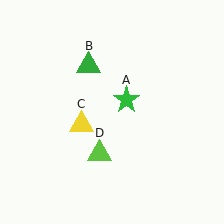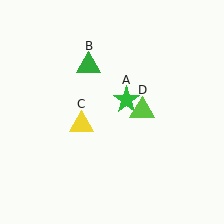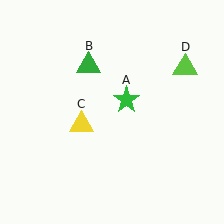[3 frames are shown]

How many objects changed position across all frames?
1 object changed position: lime triangle (object D).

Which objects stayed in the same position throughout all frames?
Green star (object A) and green triangle (object B) and yellow triangle (object C) remained stationary.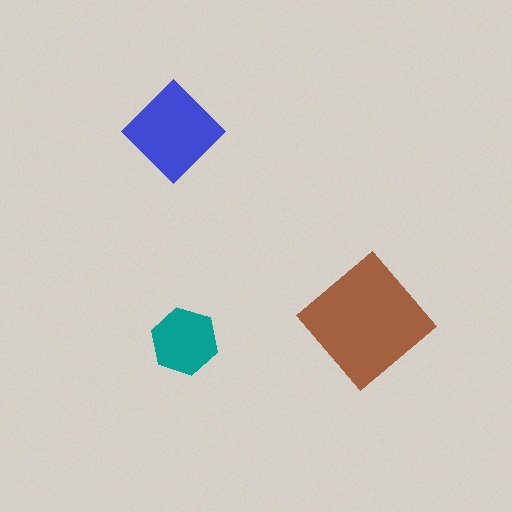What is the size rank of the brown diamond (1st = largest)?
1st.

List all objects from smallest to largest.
The teal hexagon, the blue diamond, the brown diamond.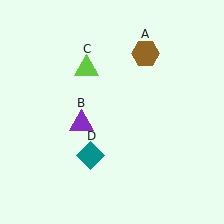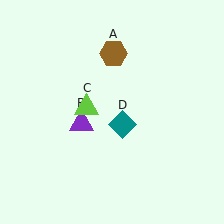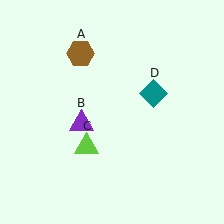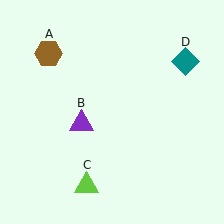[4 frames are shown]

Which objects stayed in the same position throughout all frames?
Purple triangle (object B) remained stationary.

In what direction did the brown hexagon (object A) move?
The brown hexagon (object A) moved left.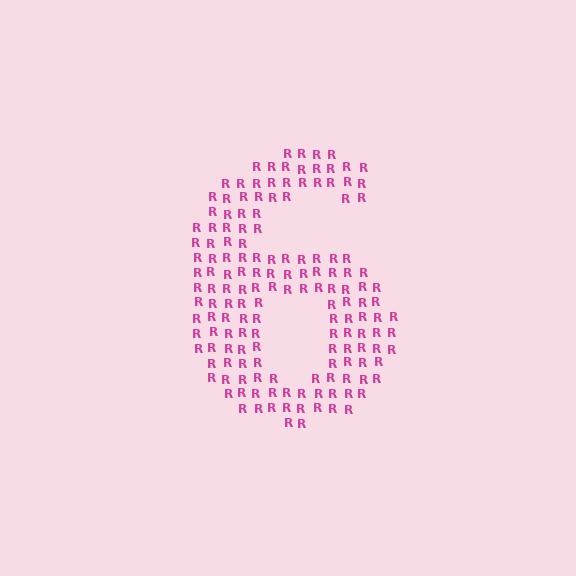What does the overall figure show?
The overall figure shows the digit 6.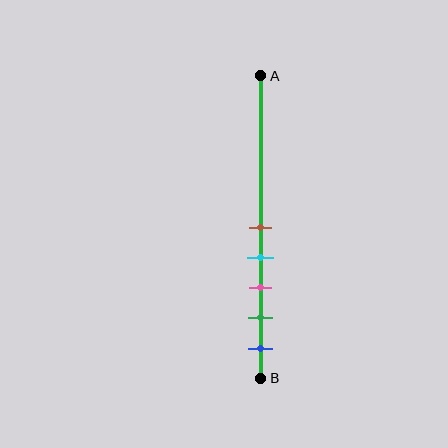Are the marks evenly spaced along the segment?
Yes, the marks are approximately evenly spaced.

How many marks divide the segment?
There are 5 marks dividing the segment.